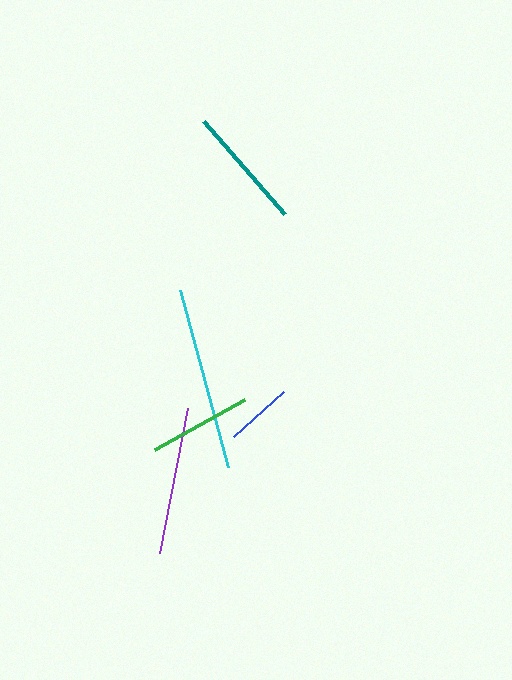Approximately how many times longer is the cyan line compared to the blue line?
The cyan line is approximately 2.7 times the length of the blue line.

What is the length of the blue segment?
The blue segment is approximately 67 pixels long.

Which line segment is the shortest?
The blue line is the shortest at approximately 67 pixels.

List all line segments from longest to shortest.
From longest to shortest: cyan, purple, teal, green, blue.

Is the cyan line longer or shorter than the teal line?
The cyan line is longer than the teal line.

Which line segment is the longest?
The cyan line is the longest at approximately 183 pixels.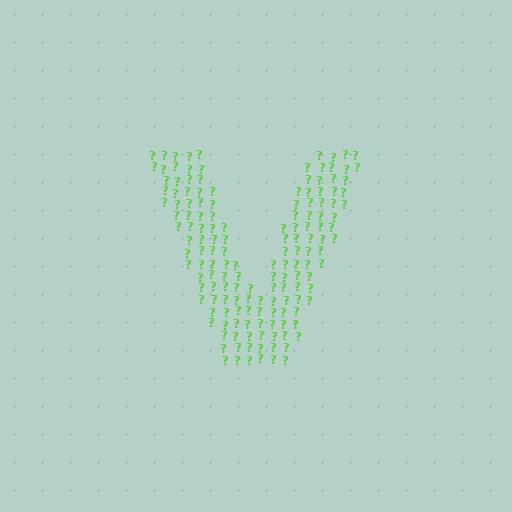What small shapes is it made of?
It is made of small question marks.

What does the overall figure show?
The overall figure shows the letter V.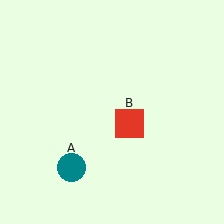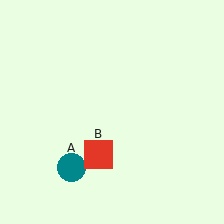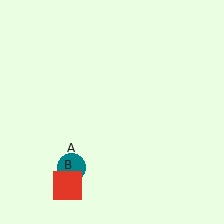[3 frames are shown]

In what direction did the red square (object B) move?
The red square (object B) moved down and to the left.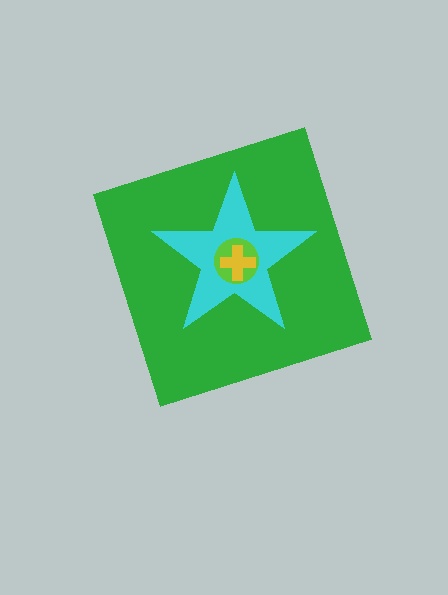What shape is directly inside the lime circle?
The yellow cross.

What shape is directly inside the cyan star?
The lime circle.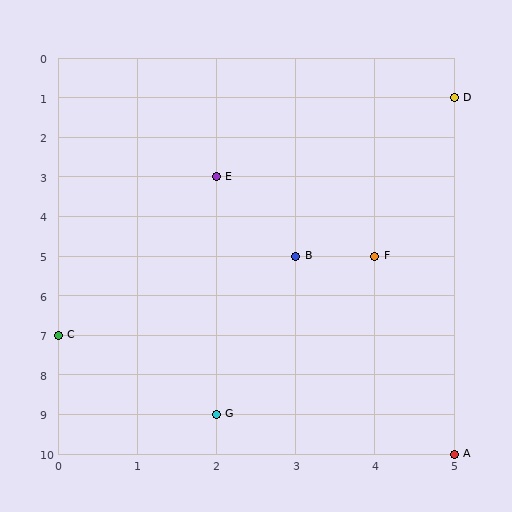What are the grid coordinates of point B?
Point B is at grid coordinates (3, 5).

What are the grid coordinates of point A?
Point A is at grid coordinates (5, 10).